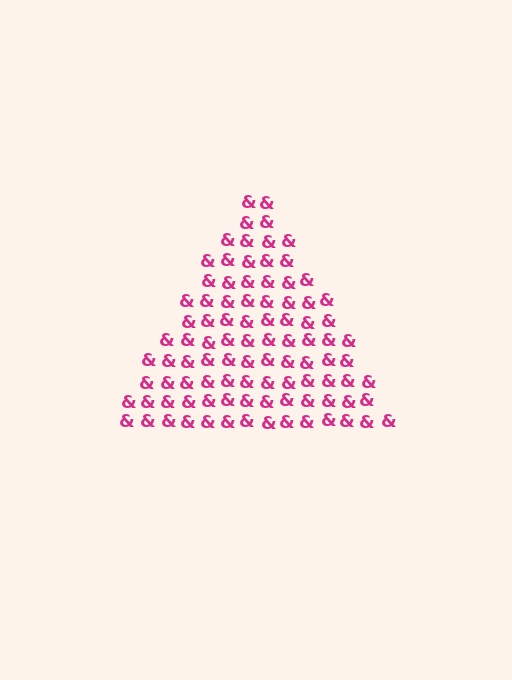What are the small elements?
The small elements are ampersands.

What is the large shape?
The large shape is a triangle.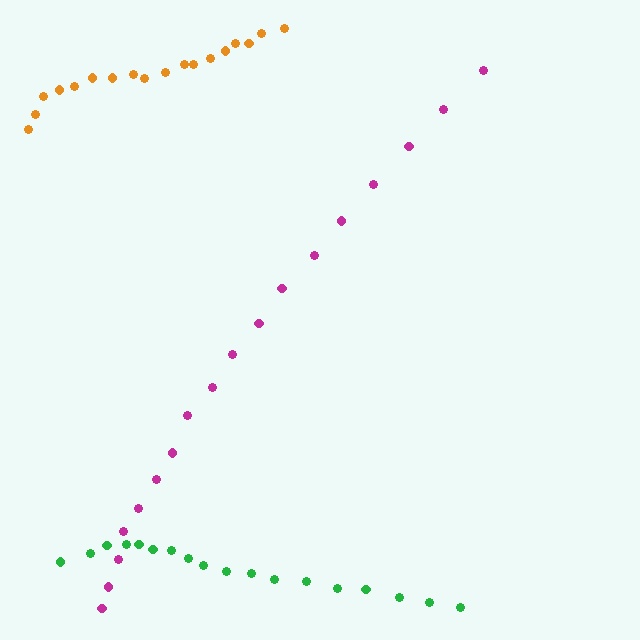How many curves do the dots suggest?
There are 3 distinct paths.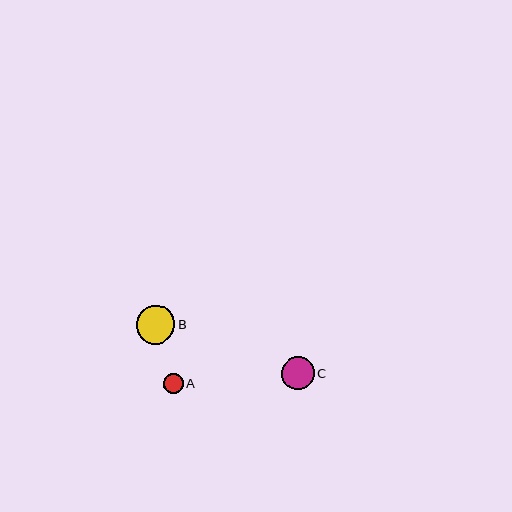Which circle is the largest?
Circle B is the largest with a size of approximately 39 pixels.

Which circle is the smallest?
Circle A is the smallest with a size of approximately 20 pixels.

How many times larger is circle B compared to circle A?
Circle B is approximately 2.0 times the size of circle A.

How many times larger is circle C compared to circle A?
Circle C is approximately 1.7 times the size of circle A.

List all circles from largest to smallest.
From largest to smallest: B, C, A.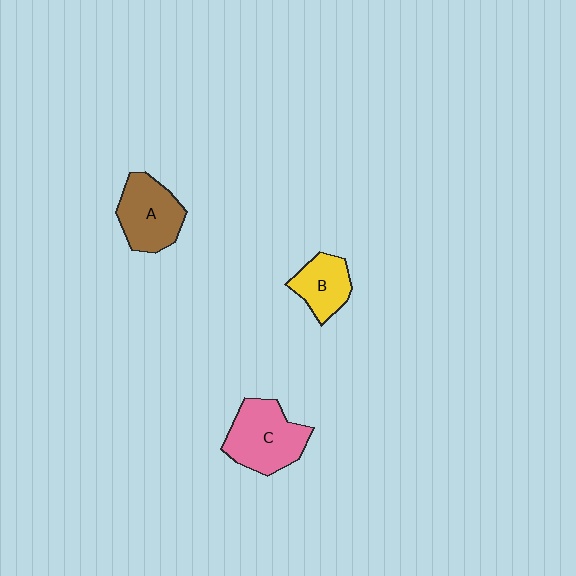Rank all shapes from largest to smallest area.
From largest to smallest: C (pink), A (brown), B (yellow).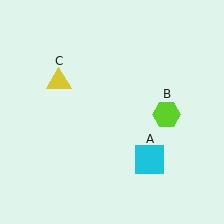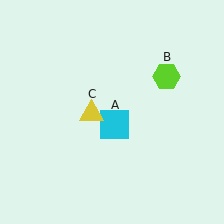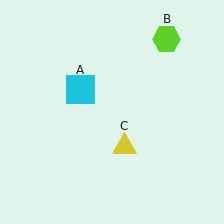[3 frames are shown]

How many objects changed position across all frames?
3 objects changed position: cyan square (object A), lime hexagon (object B), yellow triangle (object C).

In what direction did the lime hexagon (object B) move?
The lime hexagon (object B) moved up.